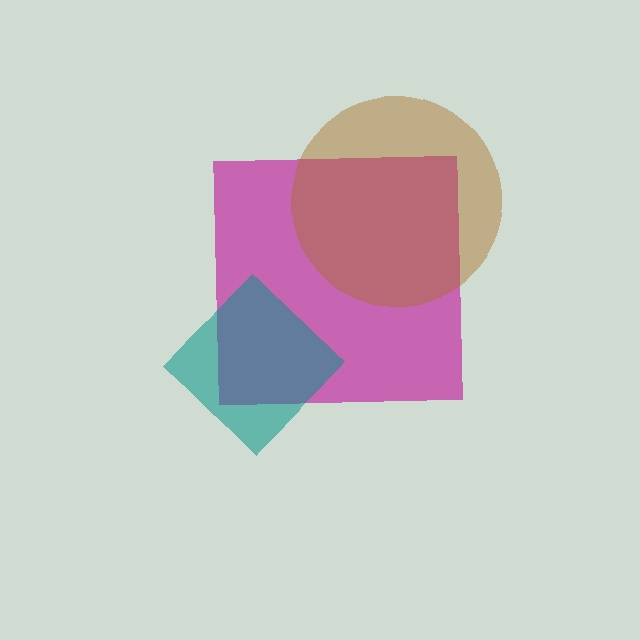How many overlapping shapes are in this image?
There are 3 overlapping shapes in the image.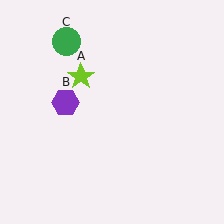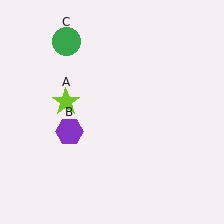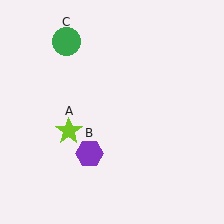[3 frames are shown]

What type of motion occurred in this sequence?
The lime star (object A), purple hexagon (object B) rotated counterclockwise around the center of the scene.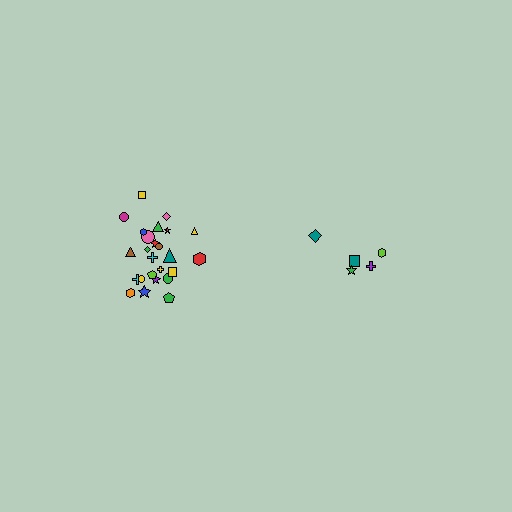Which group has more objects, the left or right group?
The left group.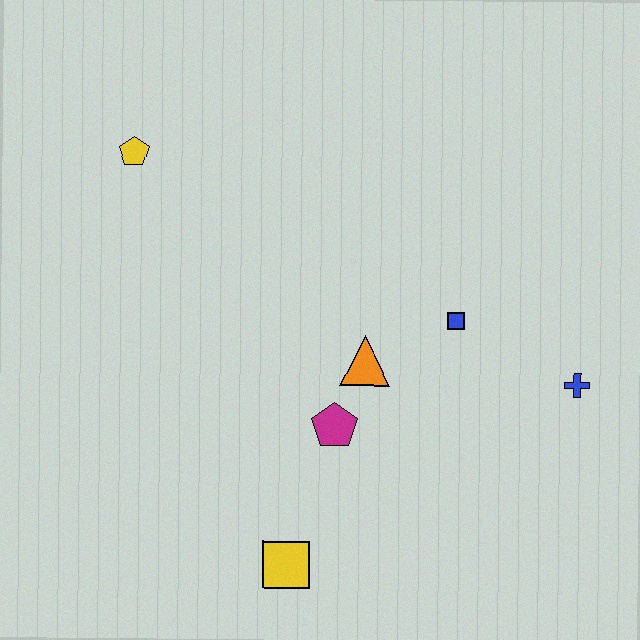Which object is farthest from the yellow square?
The yellow pentagon is farthest from the yellow square.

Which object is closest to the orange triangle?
The magenta pentagon is closest to the orange triangle.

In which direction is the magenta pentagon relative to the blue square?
The magenta pentagon is to the left of the blue square.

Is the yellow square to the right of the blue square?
No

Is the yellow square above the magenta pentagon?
No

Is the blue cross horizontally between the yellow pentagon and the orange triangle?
No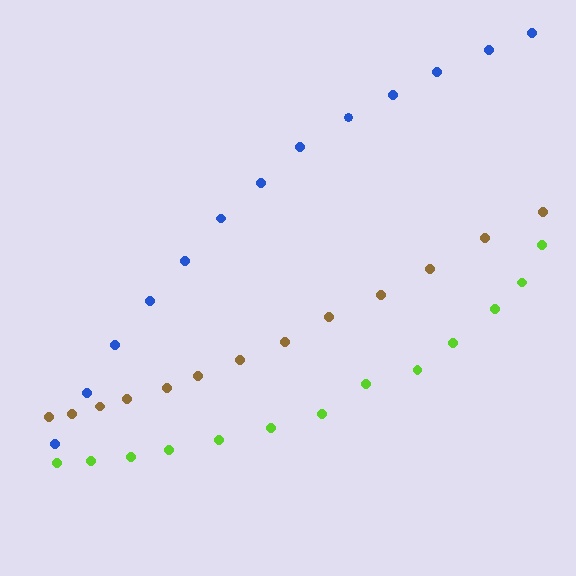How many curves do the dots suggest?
There are 3 distinct paths.